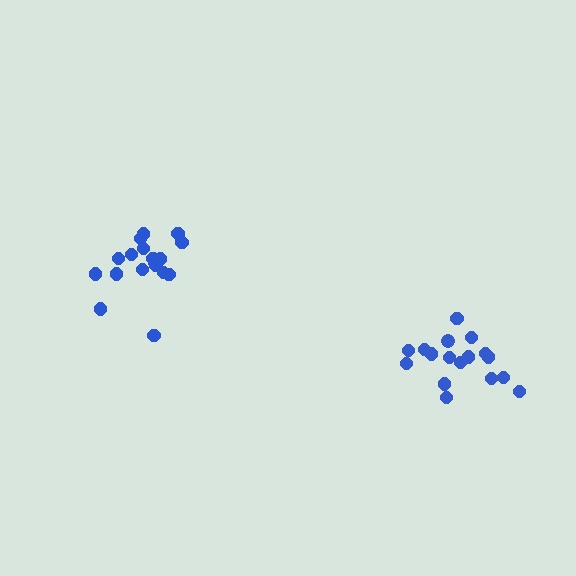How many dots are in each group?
Group 1: 17 dots, Group 2: 18 dots (35 total).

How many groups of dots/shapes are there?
There are 2 groups.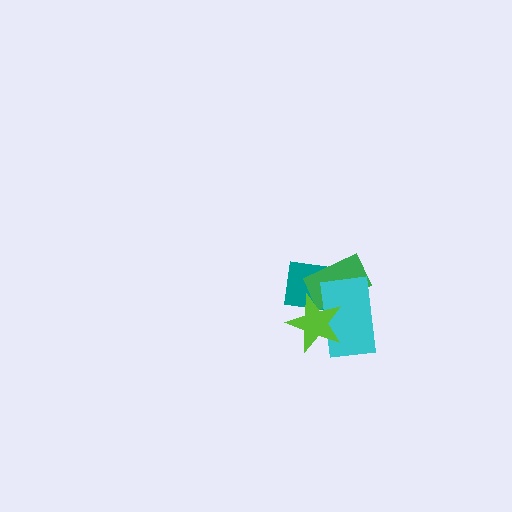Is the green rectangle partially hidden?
Yes, it is partially covered by another shape.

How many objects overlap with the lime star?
3 objects overlap with the lime star.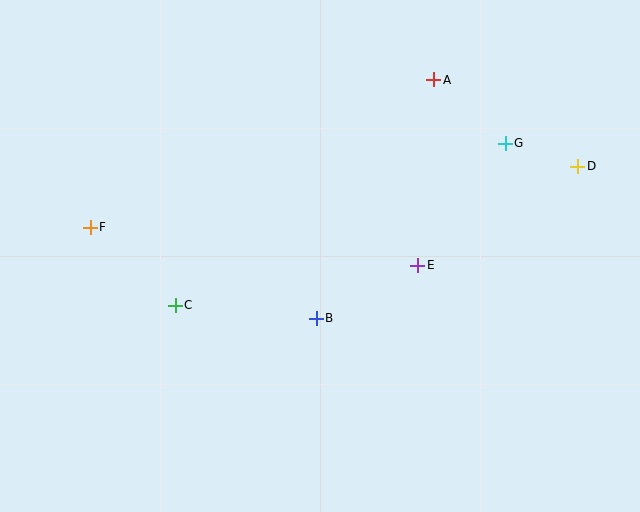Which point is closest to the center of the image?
Point B at (316, 318) is closest to the center.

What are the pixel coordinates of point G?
Point G is at (505, 143).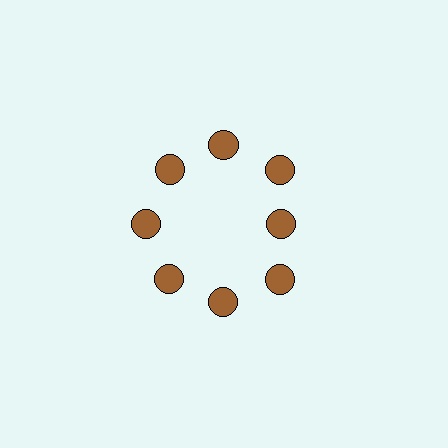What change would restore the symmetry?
The symmetry would be restored by moving it outward, back onto the ring so that all 8 circles sit at equal angles and equal distance from the center.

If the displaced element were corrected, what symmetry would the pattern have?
It would have 8-fold rotational symmetry — the pattern would map onto itself every 45 degrees.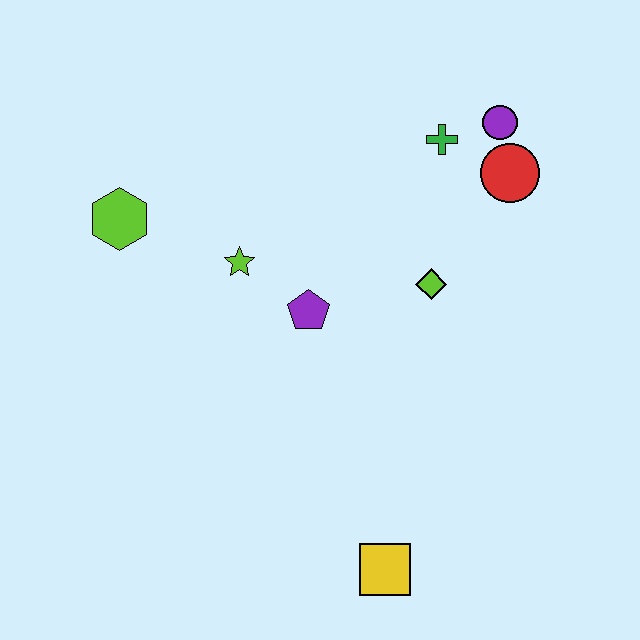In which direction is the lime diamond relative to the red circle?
The lime diamond is below the red circle.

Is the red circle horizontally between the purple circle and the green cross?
No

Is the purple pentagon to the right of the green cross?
No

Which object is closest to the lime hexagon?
The lime star is closest to the lime hexagon.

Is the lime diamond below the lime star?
Yes